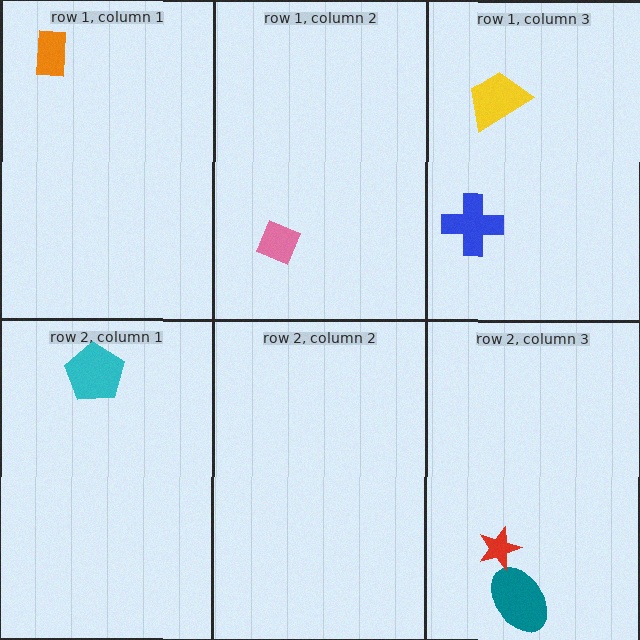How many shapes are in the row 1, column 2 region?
1.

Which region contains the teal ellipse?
The row 2, column 3 region.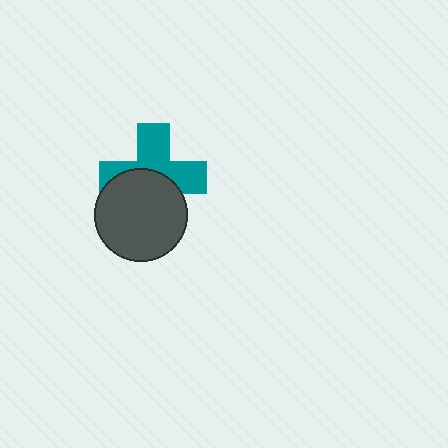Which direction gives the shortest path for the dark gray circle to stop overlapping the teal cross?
Moving down gives the shortest separation.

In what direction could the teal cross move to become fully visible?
The teal cross could move up. That would shift it out from behind the dark gray circle entirely.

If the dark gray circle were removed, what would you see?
You would see the complete teal cross.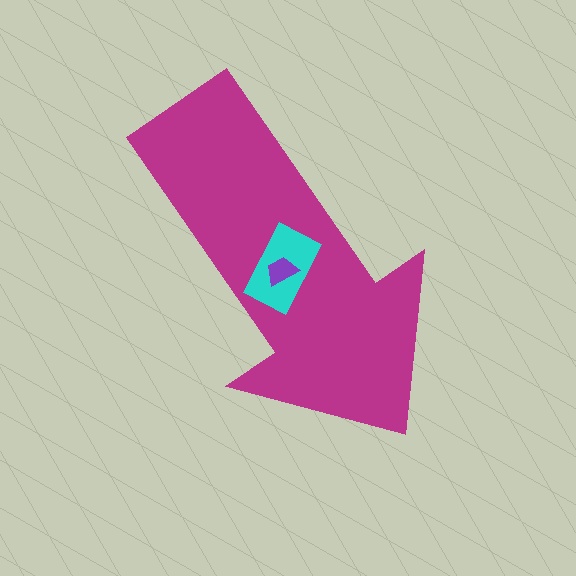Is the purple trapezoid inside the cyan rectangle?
Yes.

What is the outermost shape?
The magenta arrow.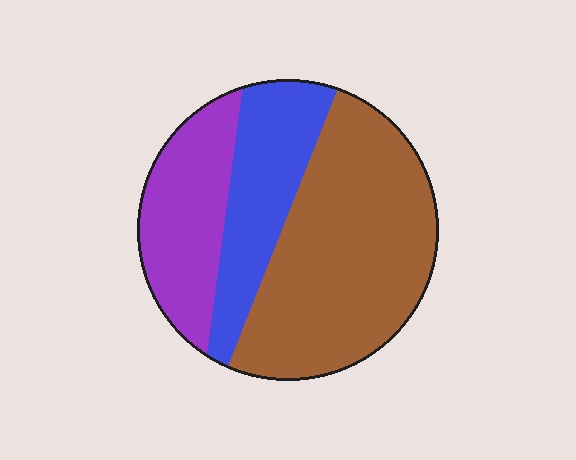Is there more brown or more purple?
Brown.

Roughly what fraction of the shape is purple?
Purple covers about 25% of the shape.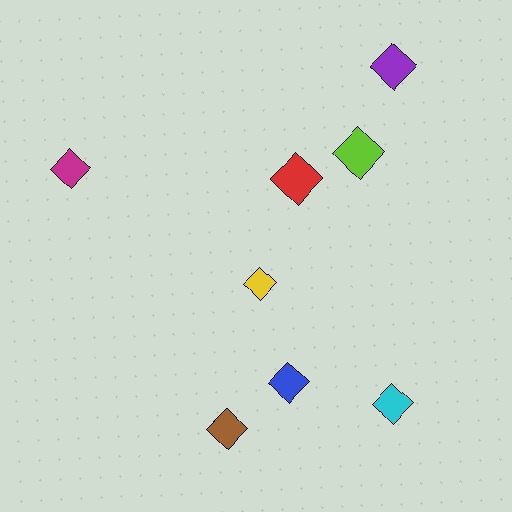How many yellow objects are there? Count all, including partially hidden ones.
There is 1 yellow object.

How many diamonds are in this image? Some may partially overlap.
There are 8 diamonds.